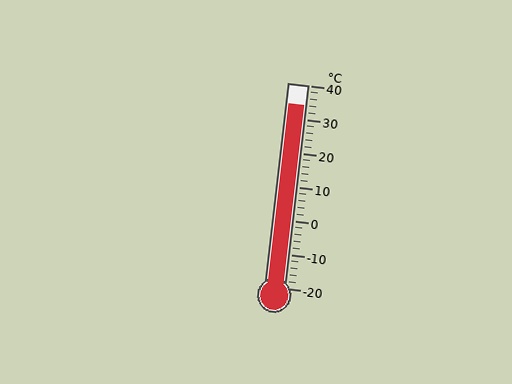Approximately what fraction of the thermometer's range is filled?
The thermometer is filled to approximately 90% of its range.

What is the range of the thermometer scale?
The thermometer scale ranges from -20°C to 40°C.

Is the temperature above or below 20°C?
The temperature is above 20°C.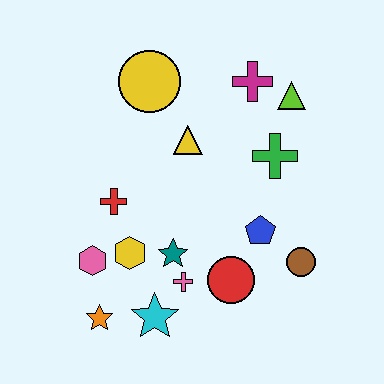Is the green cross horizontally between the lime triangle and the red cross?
Yes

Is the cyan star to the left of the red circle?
Yes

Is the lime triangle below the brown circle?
No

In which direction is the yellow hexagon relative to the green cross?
The yellow hexagon is to the left of the green cross.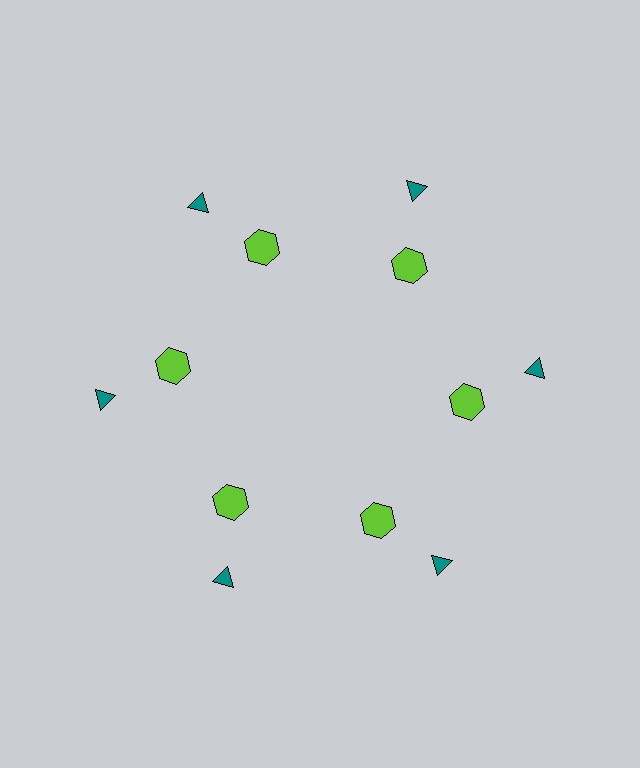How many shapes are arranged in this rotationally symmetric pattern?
There are 12 shapes, arranged in 6 groups of 2.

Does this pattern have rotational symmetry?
Yes, this pattern has 6-fold rotational symmetry. It looks the same after rotating 60 degrees around the center.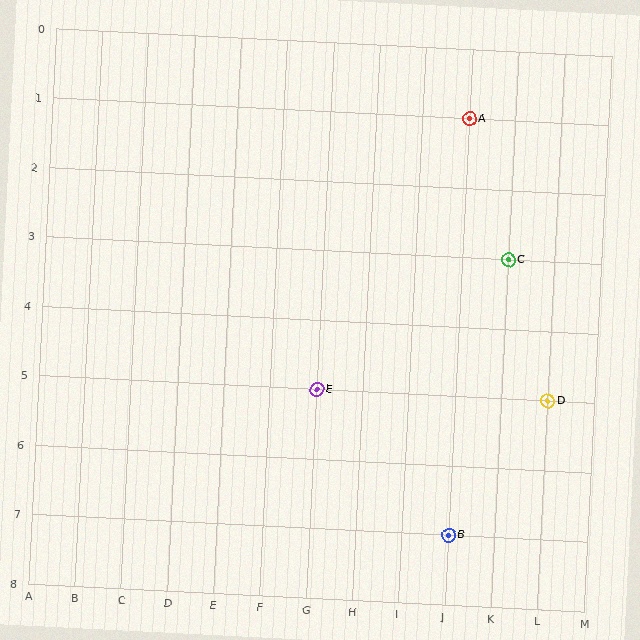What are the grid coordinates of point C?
Point C is at grid coordinates (K, 3).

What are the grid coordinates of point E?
Point E is at grid coordinates (G, 5).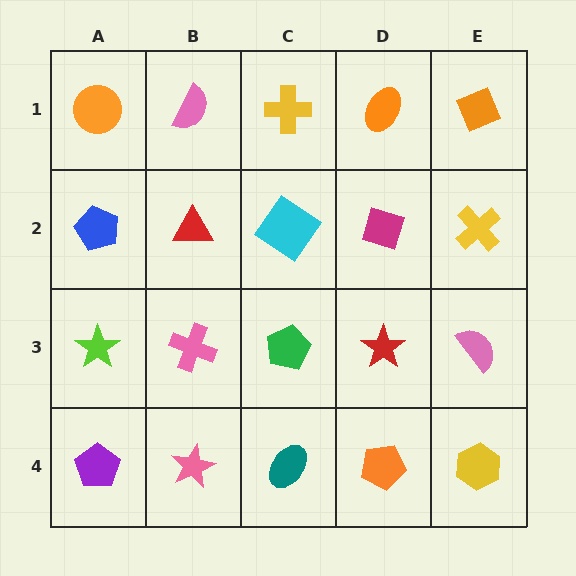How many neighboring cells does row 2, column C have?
4.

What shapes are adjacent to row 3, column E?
A yellow cross (row 2, column E), a yellow hexagon (row 4, column E), a red star (row 3, column D).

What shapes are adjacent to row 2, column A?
An orange circle (row 1, column A), a lime star (row 3, column A), a red triangle (row 2, column B).